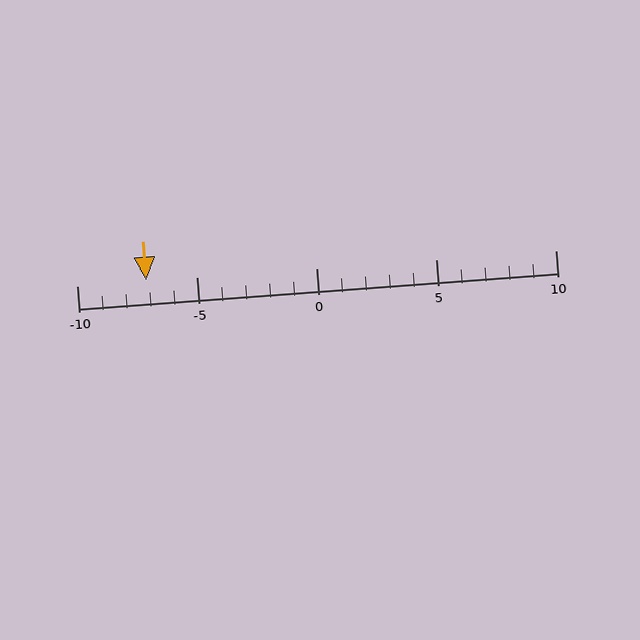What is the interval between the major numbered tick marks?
The major tick marks are spaced 5 units apart.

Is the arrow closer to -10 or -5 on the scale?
The arrow is closer to -5.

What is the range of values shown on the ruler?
The ruler shows values from -10 to 10.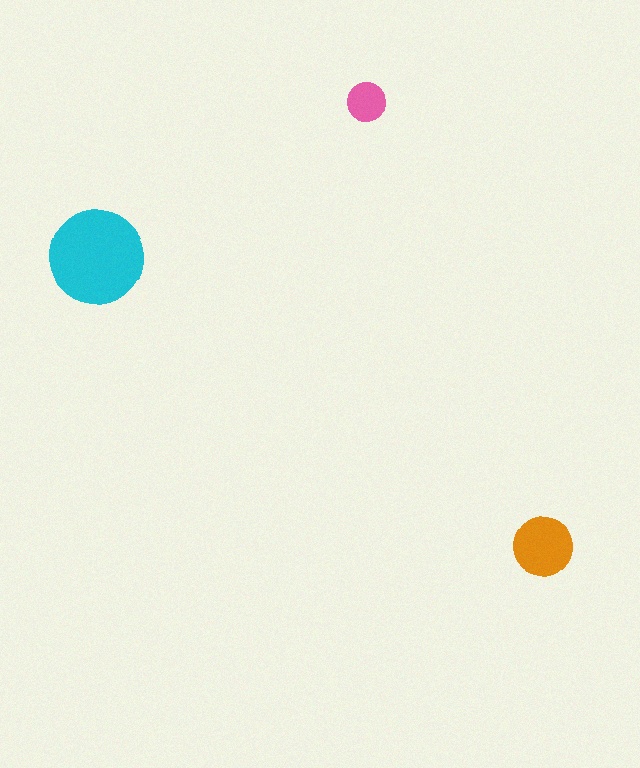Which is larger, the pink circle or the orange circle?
The orange one.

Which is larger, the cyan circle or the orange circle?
The cyan one.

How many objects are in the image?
There are 3 objects in the image.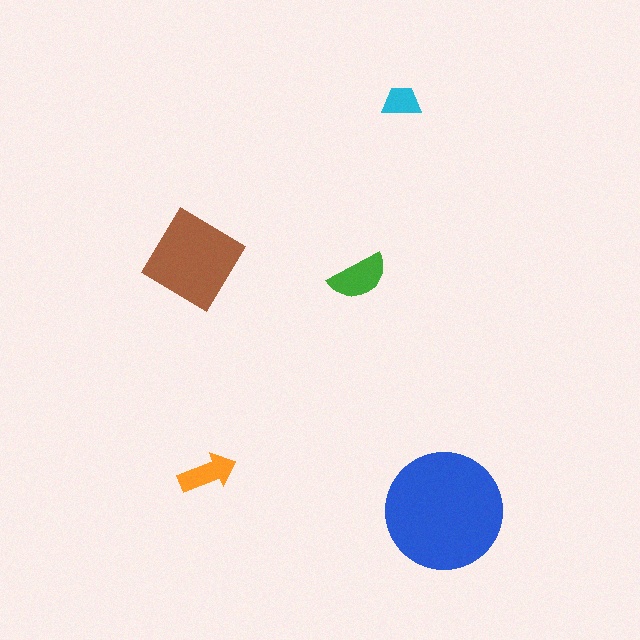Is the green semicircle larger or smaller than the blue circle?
Smaller.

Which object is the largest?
The blue circle.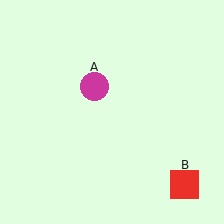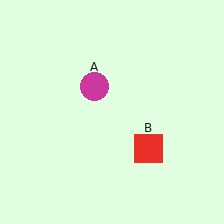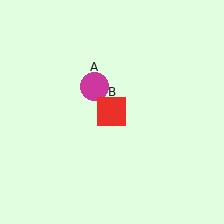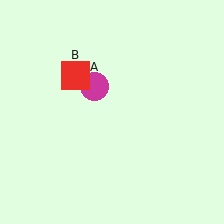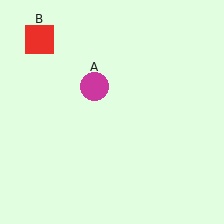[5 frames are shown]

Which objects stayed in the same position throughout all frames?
Magenta circle (object A) remained stationary.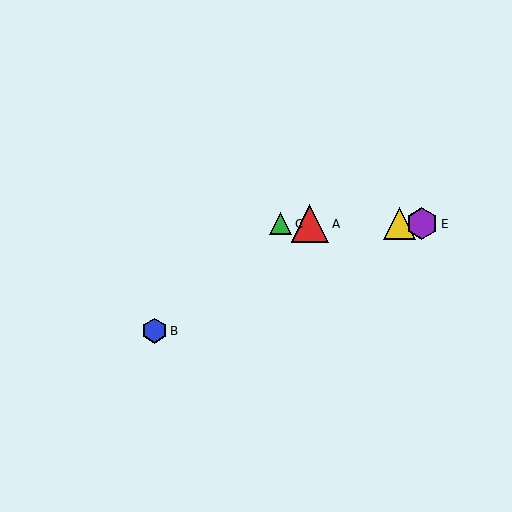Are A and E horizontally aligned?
Yes, both are at y≈224.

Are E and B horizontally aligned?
No, E is at y≈224 and B is at y≈331.